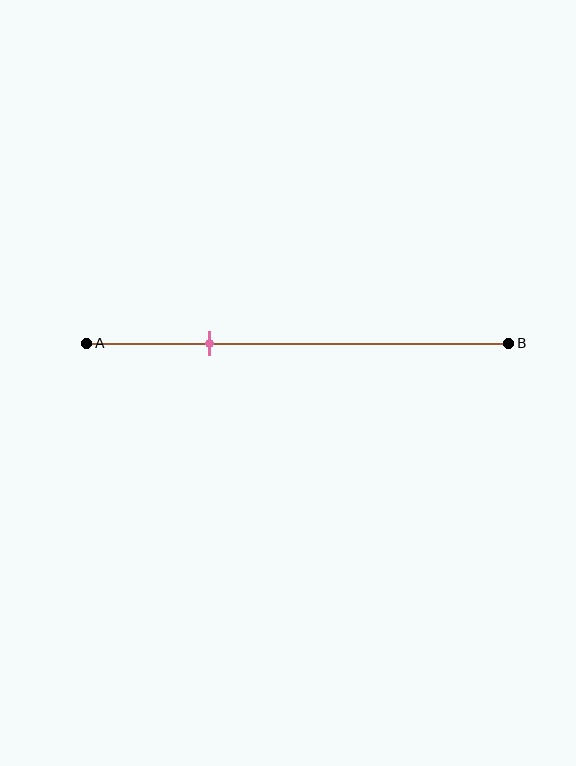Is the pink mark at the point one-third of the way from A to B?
No, the mark is at about 30% from A, not at the 33% one-third point.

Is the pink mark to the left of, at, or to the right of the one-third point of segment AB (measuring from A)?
The pink mark is to the left of the one-third point of segment AB.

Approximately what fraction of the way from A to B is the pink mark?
The pink mark is approximately 30% of the way from A to B.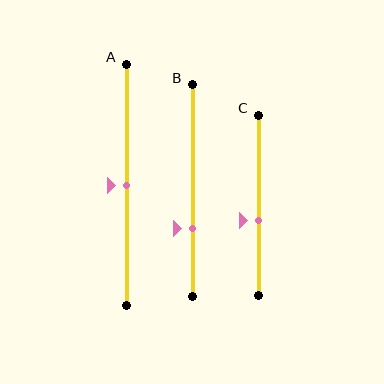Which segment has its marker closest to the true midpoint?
Segment A has its marker closest to the true midpoint.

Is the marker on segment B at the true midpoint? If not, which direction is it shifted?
No, the marker on segment B is shifted downward by about 18% of the segment length.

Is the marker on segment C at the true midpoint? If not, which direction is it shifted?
No, the marker on segment C is shifted downward by about 8% of the segment length.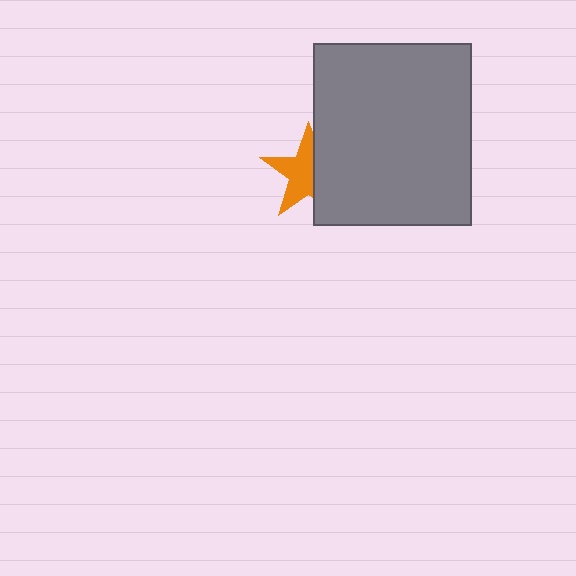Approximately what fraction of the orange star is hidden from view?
Roughly 40% of the orange star is hidden behind the gray rectangle.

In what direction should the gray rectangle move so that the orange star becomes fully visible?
The gray rectangle should move right. That is the shortest direction to clear the overlap and leave the orange star fully visible.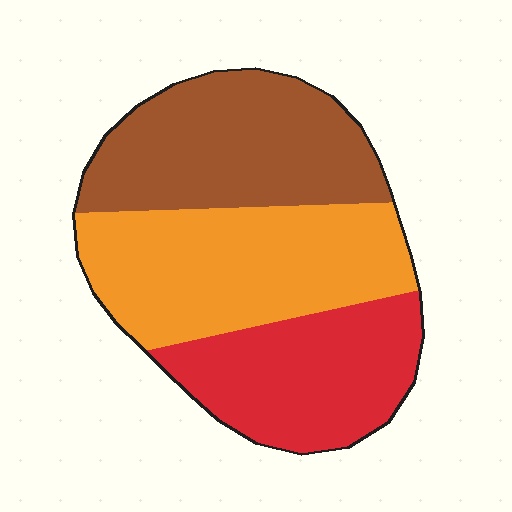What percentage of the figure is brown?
Brown covers about 35% of the figure.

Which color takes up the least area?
Red, at roughly 30%.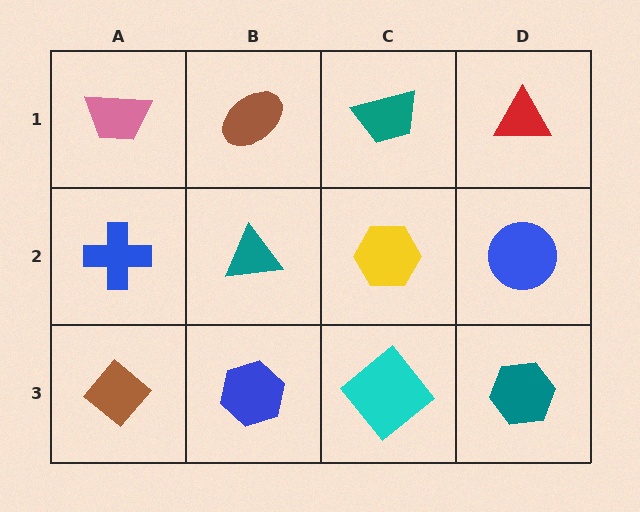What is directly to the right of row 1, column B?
A teal trapezoid.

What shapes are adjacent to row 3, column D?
A blue circle (row 2, column D), a cyan diamond (row 3, column C).